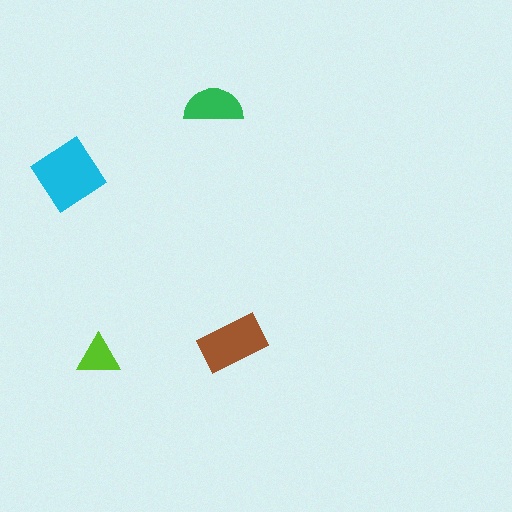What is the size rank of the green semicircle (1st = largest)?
3rd.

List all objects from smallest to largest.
The lime triangle, the green semicircle, the brown rectangle, the cyan diamond.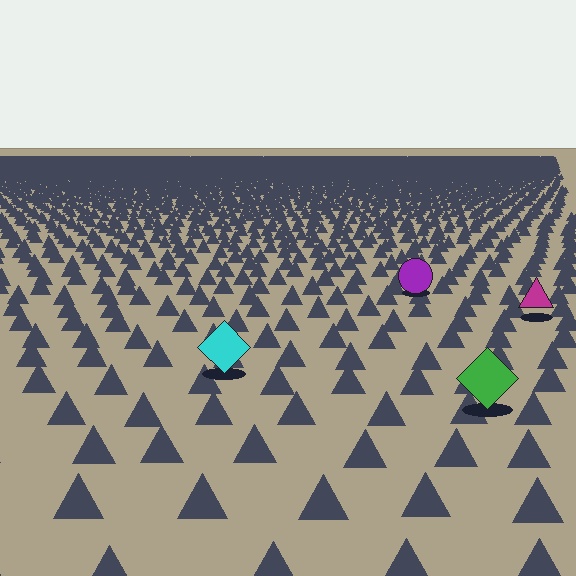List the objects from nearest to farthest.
From nearest to farthest: the green diamond, the cyan diamond, the magenta triangle, the purple circle.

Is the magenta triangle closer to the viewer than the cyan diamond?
No. The cyan diamond is closer — you can tell from the texture gradient: the ground texture is coarser near it.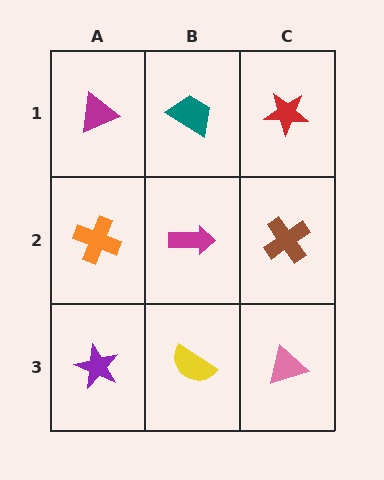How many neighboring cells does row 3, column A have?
2.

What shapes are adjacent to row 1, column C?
A brown cross (row 2, column C), a teal trapezoid (row 1, column B).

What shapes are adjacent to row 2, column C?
A red star (row 1, column C), a pink triangle (row 3, column C), a magenta arrow (row 2, column B).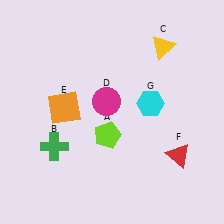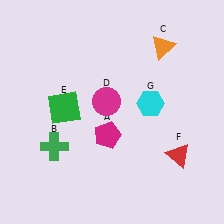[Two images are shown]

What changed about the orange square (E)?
In Image 1, E is orange. In Image 2, it changed to green.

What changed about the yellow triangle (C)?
In Image 1, C is yellow. In Image 2, it changed to orange.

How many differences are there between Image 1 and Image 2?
There are 3 differences between the two images.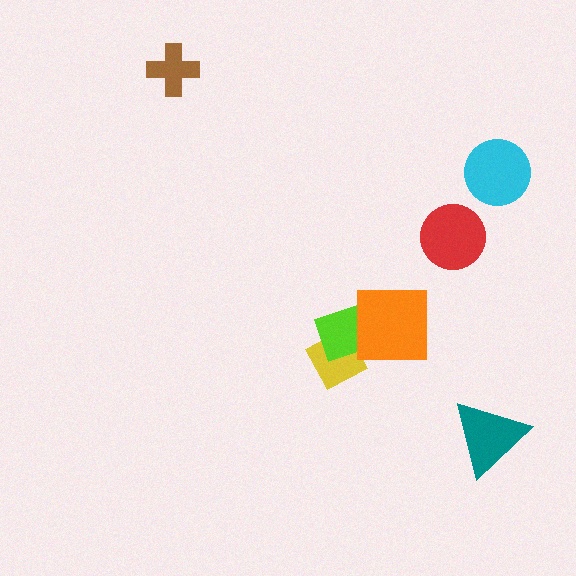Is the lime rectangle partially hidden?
Yes, it is partially covered by another shape.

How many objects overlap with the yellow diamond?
1 object overlaps with the yellow diamond.